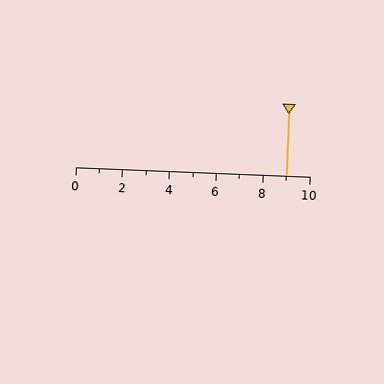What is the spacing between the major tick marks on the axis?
The major ticks are spaced 2 apart.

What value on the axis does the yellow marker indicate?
The marker indicates approximately 9.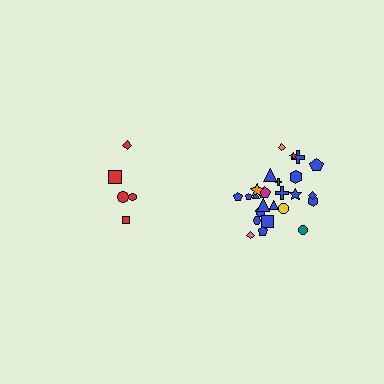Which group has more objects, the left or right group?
The right group.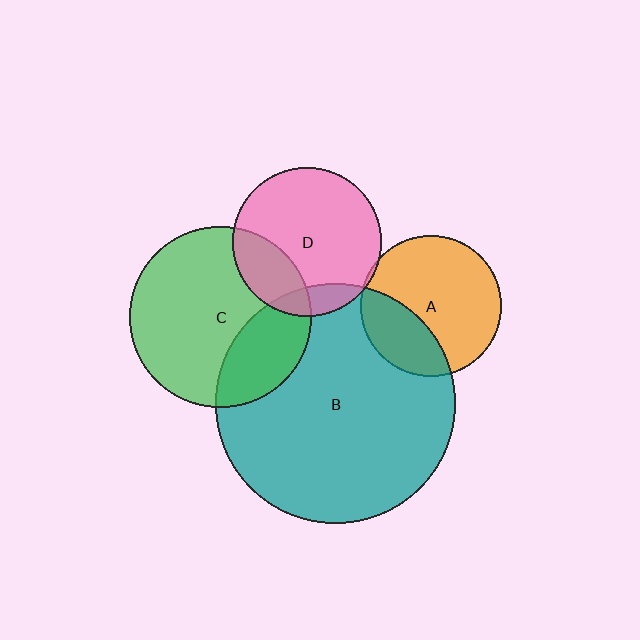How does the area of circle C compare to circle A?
Approximately 1.7 times.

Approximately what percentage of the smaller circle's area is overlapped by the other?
Approximately 25%.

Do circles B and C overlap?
Yes.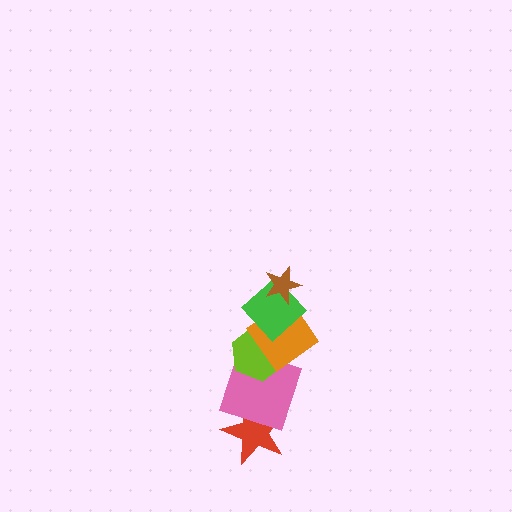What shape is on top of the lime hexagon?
The orange diamond is on top of the lime hexagon.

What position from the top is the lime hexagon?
The lime hexagon is 4th from the top.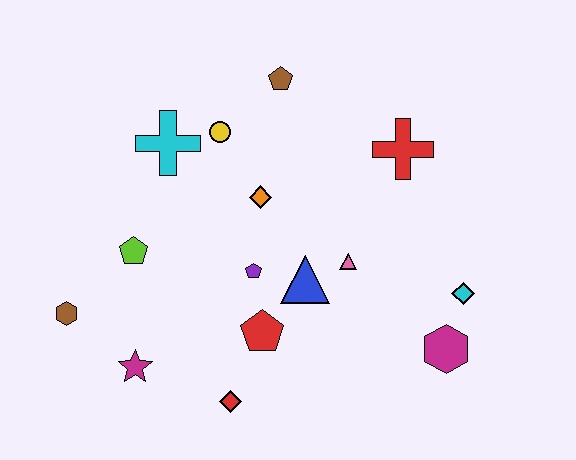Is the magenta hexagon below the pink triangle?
Yes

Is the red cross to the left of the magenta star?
No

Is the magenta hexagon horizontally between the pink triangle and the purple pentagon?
No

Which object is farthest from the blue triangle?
The brown hexagon is farthest from the blue triangle.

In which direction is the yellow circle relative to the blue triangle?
The yellow circle is above the blue triangle.